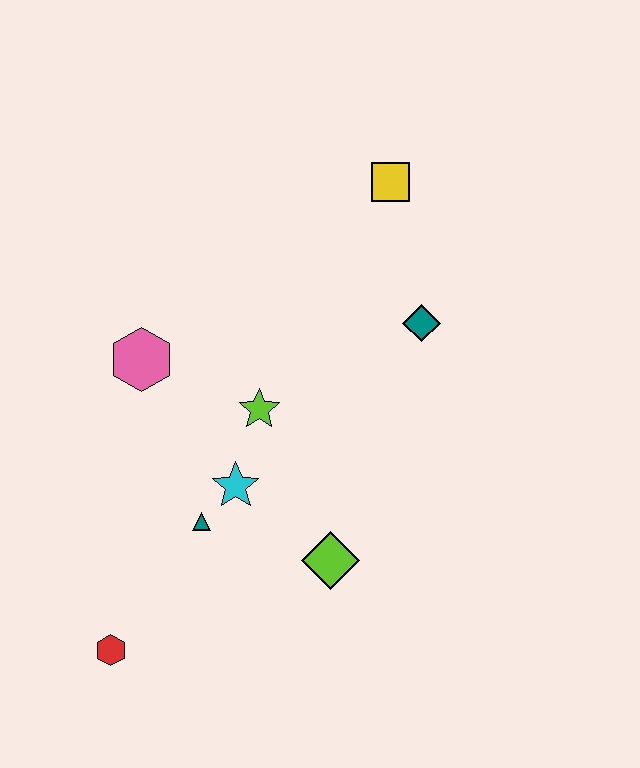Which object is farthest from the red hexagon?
The yellow square is farthest from the red hexagon.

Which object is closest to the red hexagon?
The teal triangle is closest to the red hexagon.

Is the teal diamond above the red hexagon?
Yes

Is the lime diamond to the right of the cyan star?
Yes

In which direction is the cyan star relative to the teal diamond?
The cyan star is to the left of the teal diamond.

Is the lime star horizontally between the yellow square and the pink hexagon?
Yes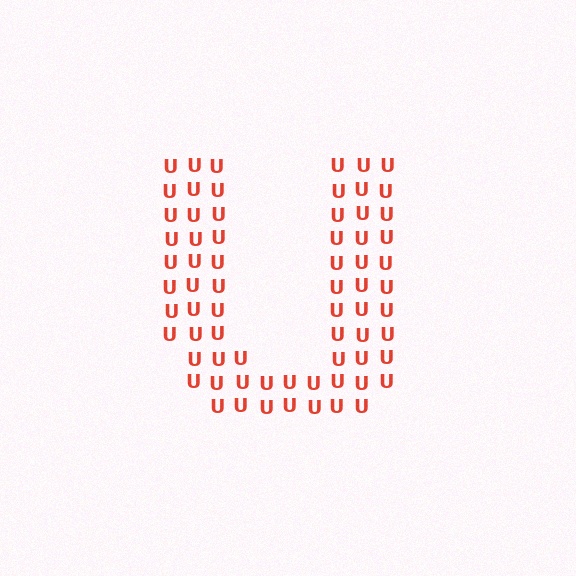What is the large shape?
The large shape is the letter U.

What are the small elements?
The small elements are letter U's.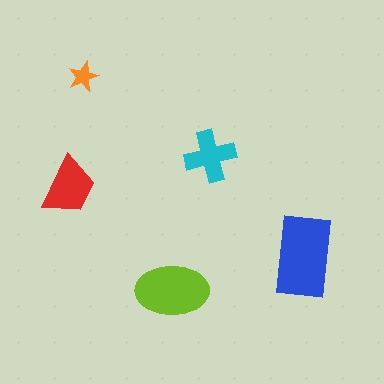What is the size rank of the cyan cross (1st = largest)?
4th.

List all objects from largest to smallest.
The blue rectangle, the lime ellipse, the red trapezoid, the cyan cross, the orange star.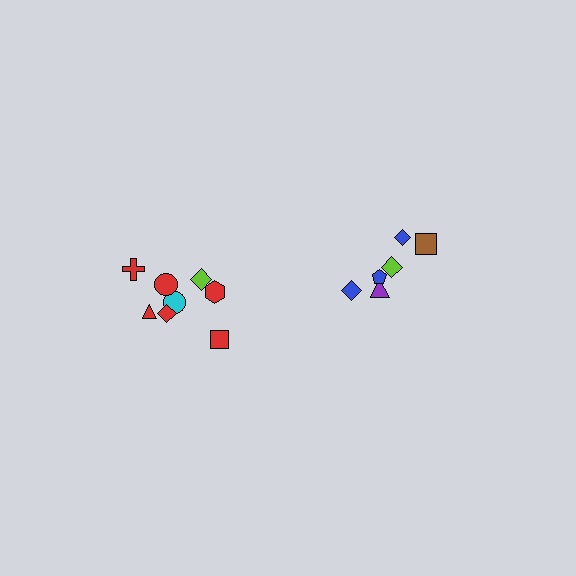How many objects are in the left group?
There are 8 objects.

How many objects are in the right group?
There are 6 objects.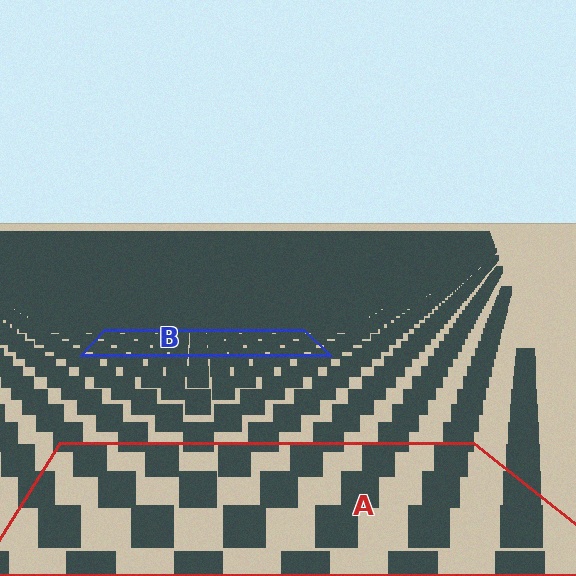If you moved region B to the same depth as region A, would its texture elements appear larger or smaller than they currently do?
They would appear larger. At a closer depth, the same texture elements are projected at a bigger on-screen size.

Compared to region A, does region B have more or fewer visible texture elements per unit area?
Region B has more texture elements per unit area — they are packed more densely because it is farther away.